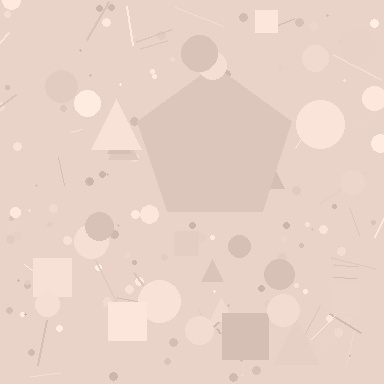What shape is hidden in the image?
A pentagon is hidden in the image.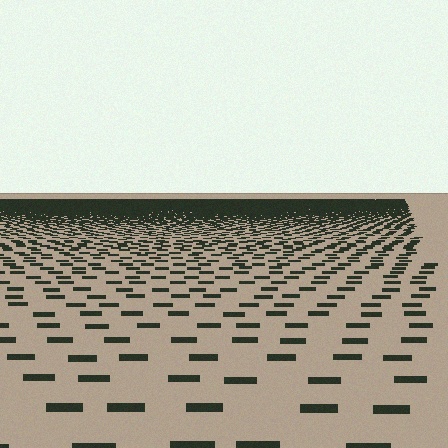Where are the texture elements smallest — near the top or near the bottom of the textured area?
Near the top.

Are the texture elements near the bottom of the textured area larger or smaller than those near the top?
Larger. Near the bottom, elements are closer to the viewer and appear at a bigger on-screen size.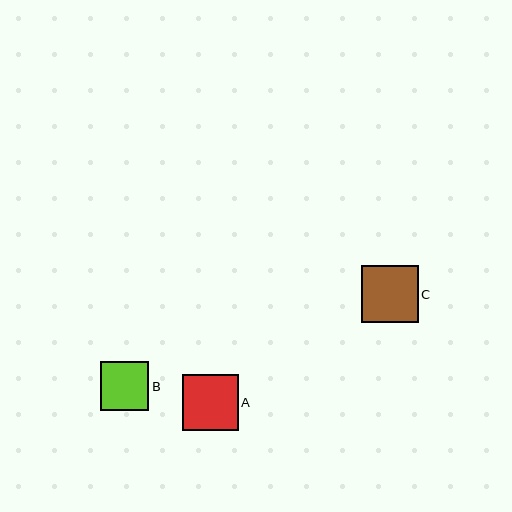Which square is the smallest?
Square B is the smallest with a size of approximately 49 pixels.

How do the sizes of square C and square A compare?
Square C and square A are approximately the same size.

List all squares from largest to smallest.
From largest to smallest: C, A, B.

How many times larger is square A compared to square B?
Square A is approximately 1.1 times the size of square B.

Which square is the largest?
Square C is the largest with a size of approximately 57 pixels.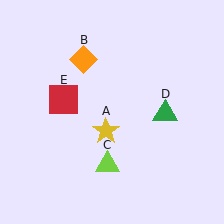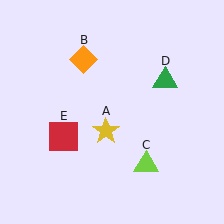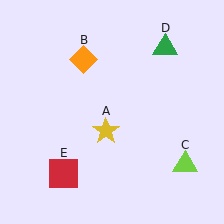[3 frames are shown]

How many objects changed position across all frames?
3 objects changed position: lime triangle (object C), green triangle (object D), red square (object E).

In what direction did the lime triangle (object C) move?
The lime triangle (object C) moved right.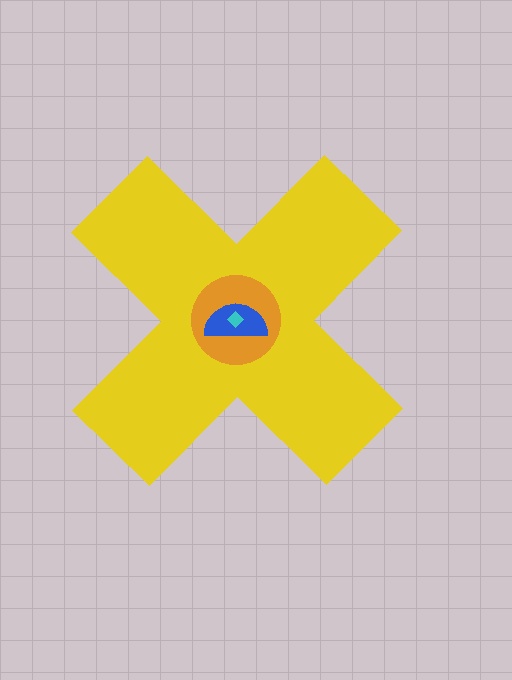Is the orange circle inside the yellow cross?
Yes.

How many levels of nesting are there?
4.